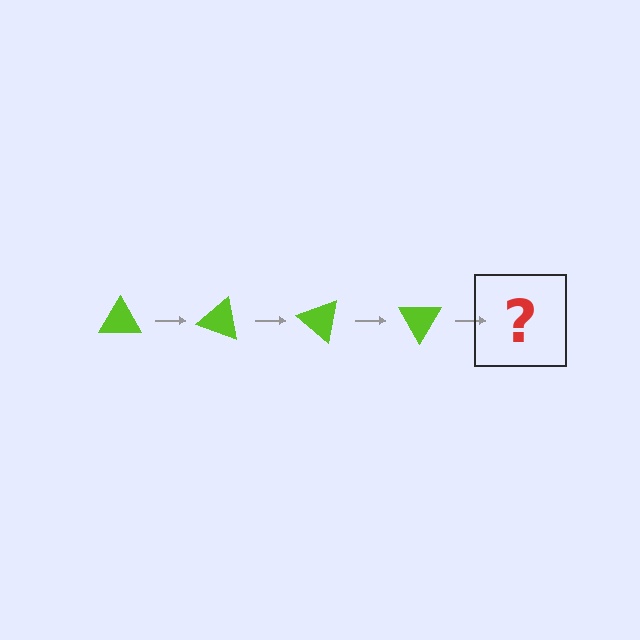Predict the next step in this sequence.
The next step is a lime triangle rotated 80 degrees.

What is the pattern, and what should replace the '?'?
The pattern is that the triangle rotates 20 degrees each step. The '?' should be a lime triangle rotated 80 degrees.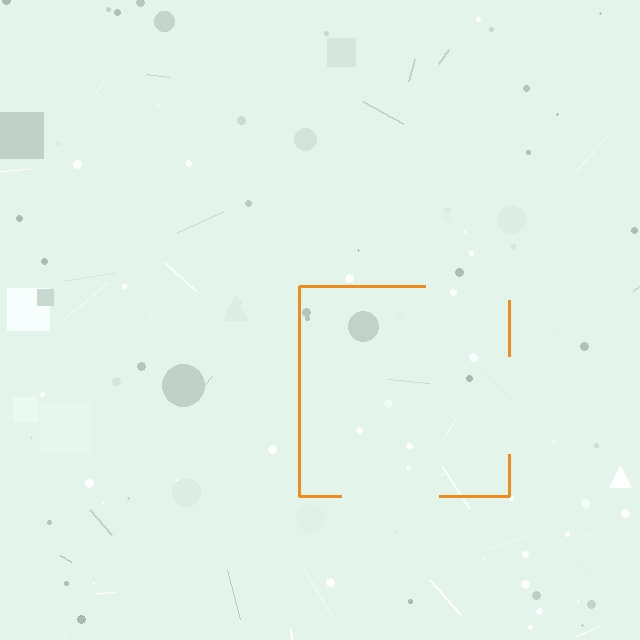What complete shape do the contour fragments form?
The contour fragments form a square.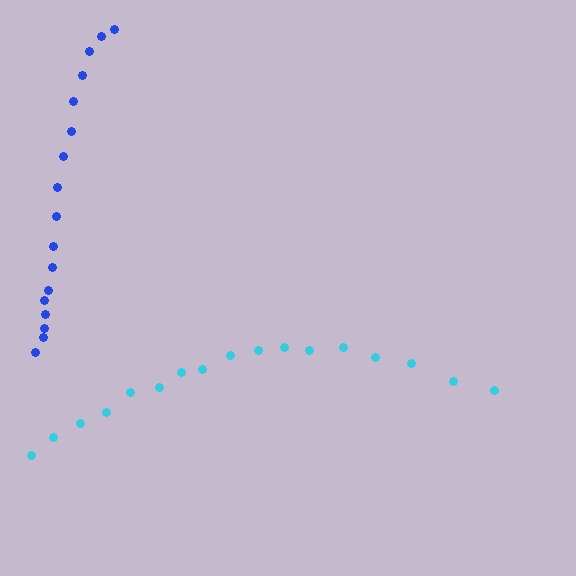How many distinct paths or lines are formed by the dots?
There are 2 distinct paths.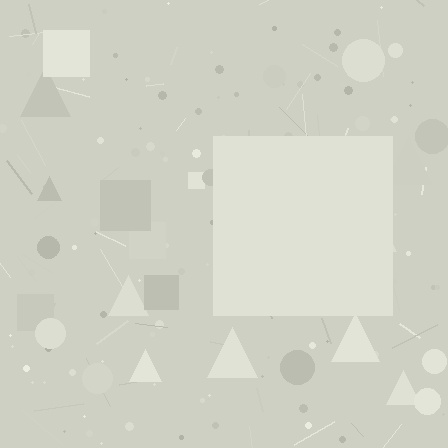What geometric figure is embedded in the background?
A square is embedded in the background.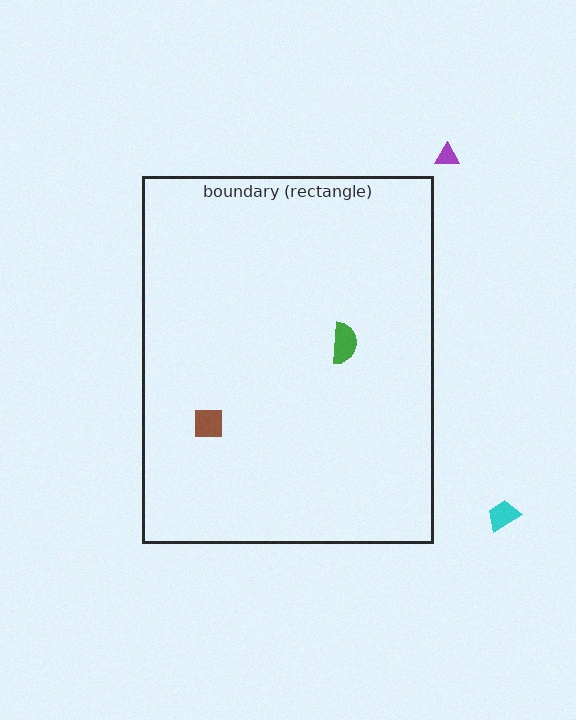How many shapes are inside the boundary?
2 inside, 2 outside.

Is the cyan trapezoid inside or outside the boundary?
Outside.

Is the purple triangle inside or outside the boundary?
Outside.